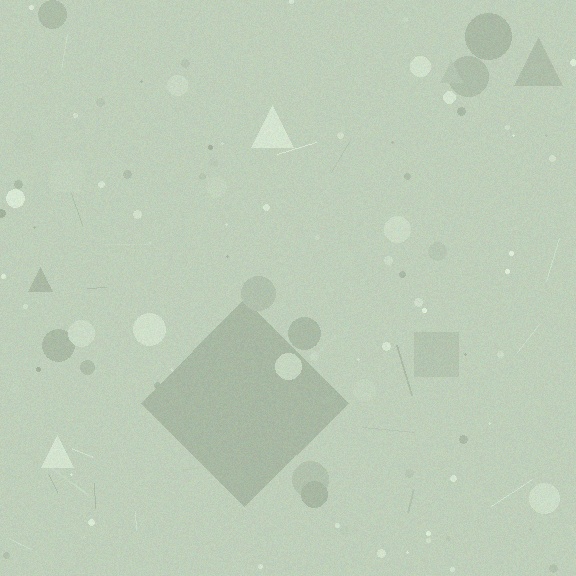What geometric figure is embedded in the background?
A diamond is embedded in the background.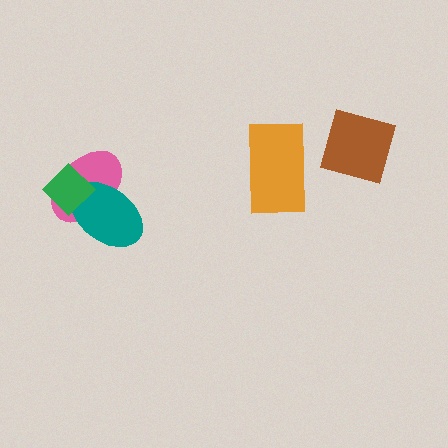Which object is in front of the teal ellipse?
The green diamond is in front of the teal ellipse.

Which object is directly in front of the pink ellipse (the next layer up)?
The teal ellipse is directly in front of the pink ellipse.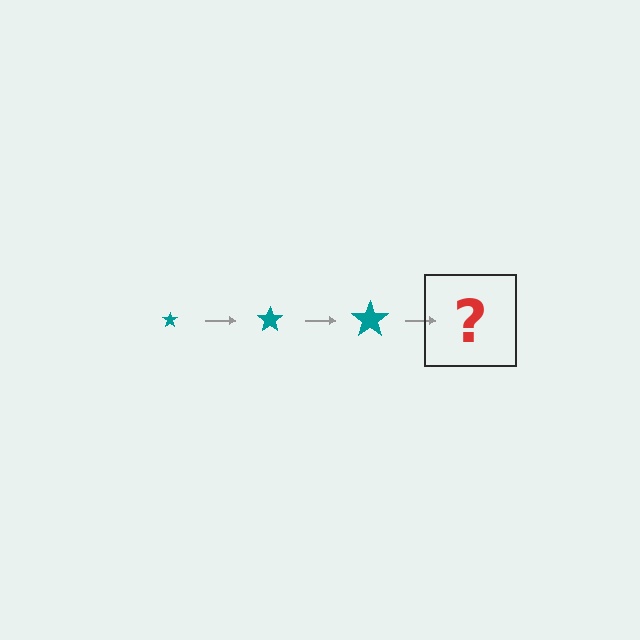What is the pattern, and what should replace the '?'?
The pattern is that the star gets progressively larger each step. The '?' should be a teal star, larger than the previous one.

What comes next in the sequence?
The next element should be a teal star, larger than the previous one.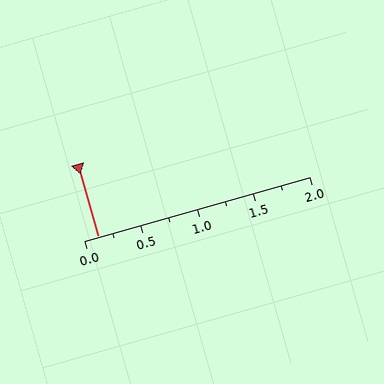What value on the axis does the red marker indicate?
The marker indicates approximately 0.12.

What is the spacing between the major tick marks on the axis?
The major ticks are spaced 0.5 apart.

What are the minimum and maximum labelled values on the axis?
The axis runs from 0.0 to 2.0.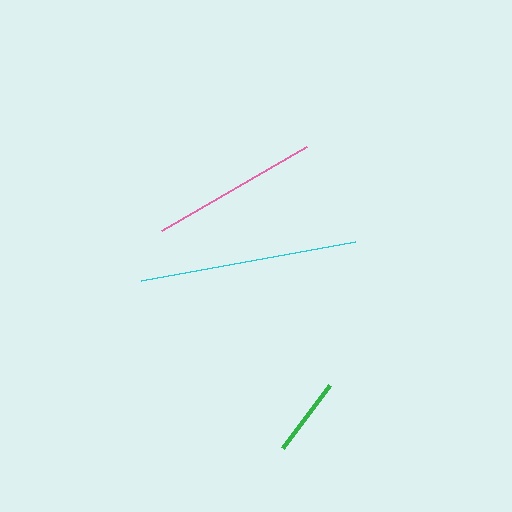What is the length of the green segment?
The green segment is approximately 78 pixels long.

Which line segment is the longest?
The cyan line is the longest at approximately 218 pixels.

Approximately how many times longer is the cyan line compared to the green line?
The cyan line is approximately 2.8 times the length of the green line.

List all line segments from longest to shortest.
From longest to shortest: cyan, pink, green.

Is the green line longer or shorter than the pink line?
The pink line is longer than the green line.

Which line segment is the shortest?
The green line is the shortest at approximately 78 pixels.